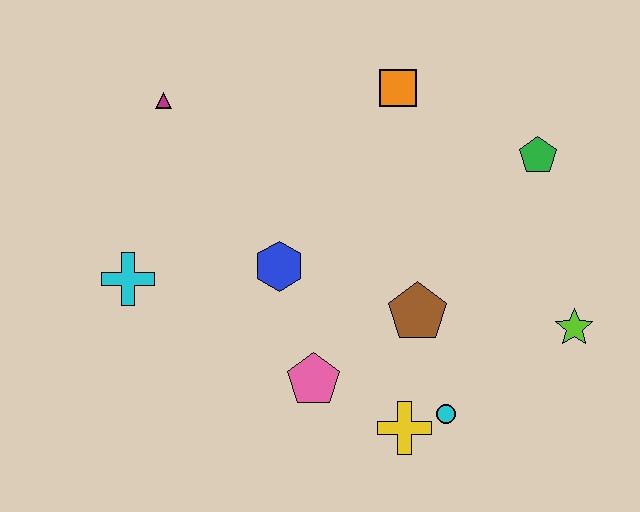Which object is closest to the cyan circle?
The yellow cross is closest to the cyan circle.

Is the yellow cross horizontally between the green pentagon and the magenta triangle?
Yes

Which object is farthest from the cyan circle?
The magenta triangle is farthest from the cyan circle.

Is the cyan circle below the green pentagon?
Yes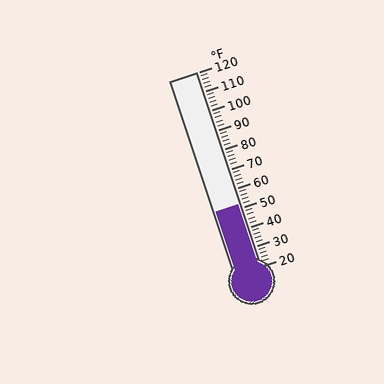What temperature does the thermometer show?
The thermometer shows approximately 52°F.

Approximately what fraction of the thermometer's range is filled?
The thermometer is filled to approximately 30% of its range.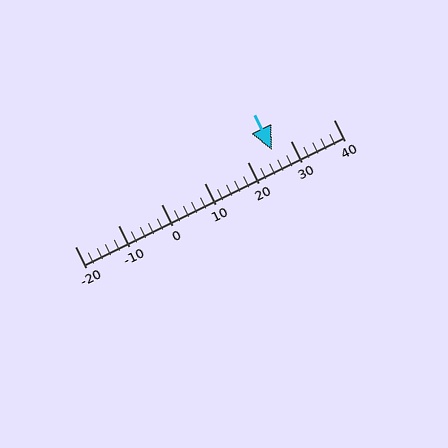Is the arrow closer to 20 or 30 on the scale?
The arrow is closer to 30.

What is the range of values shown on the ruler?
The ruler shows values from -20 to 40.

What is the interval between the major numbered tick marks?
The major tick marks are spaced 10 units apart.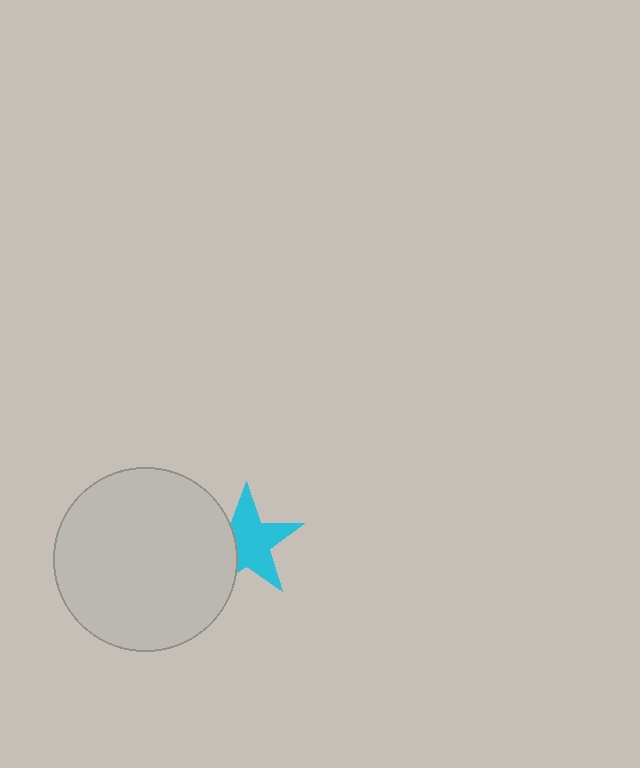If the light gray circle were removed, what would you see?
You would see the complete cyan star.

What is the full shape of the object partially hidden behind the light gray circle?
The partially hidden object is a cyan star.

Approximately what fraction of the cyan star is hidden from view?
Roughly 32% of the cyan star is hidden behind the light gray circle.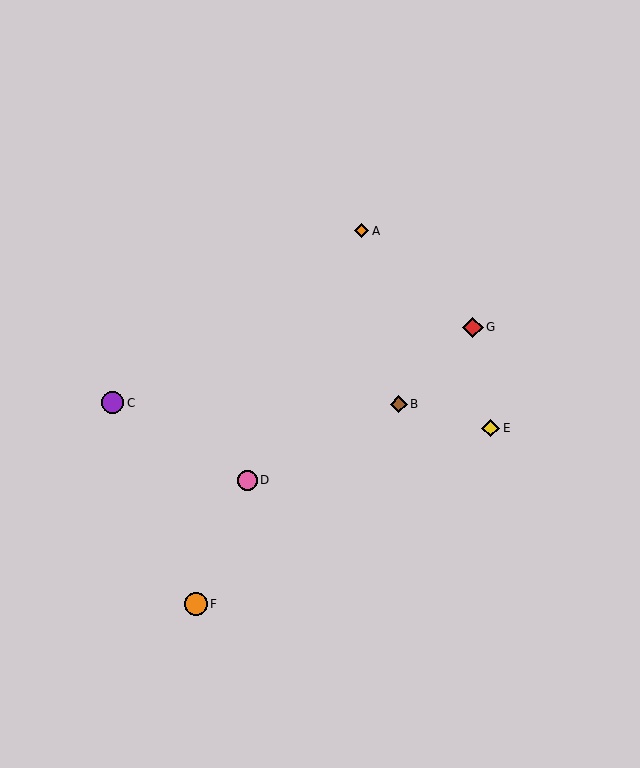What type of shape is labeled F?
Shape F is an orange circle.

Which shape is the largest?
The orange circle (labeled F) is the largest.